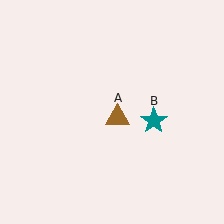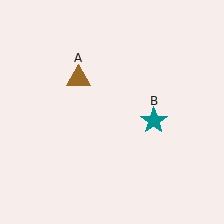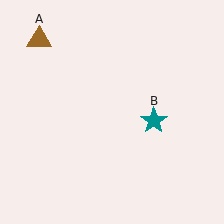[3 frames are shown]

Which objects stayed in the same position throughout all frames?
Teal star (object B) remained stationary.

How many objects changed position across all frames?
1 object changed position: brown triangle (object A).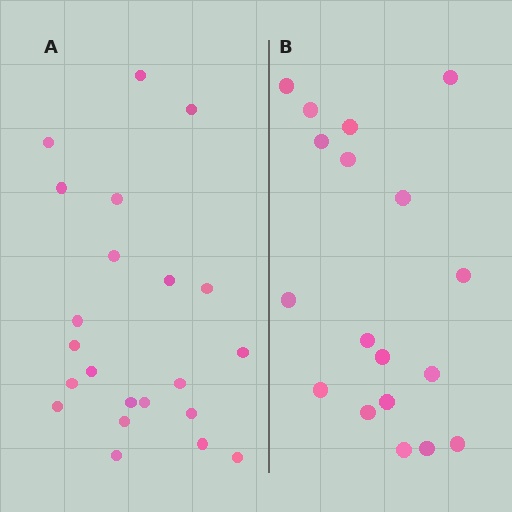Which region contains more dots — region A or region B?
Region A (the left region) has more dots.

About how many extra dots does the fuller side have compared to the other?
Region A has about 4 more dots than region B.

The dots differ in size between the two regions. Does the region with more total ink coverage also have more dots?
No. Region B has more total ink coverage because its dots are larger, but region A actually contains more individual dots. Total area can be misleading — the number of items is what matters here.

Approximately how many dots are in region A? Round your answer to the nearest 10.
About 20 dots. (The exact count is 22, which rounds to 20.)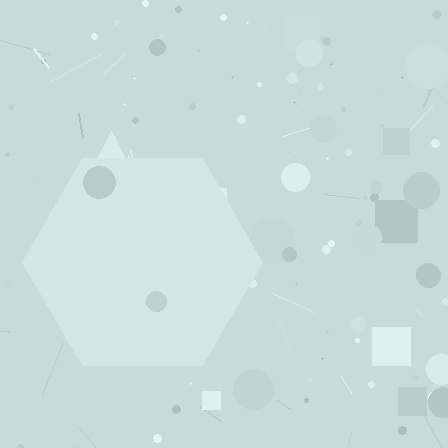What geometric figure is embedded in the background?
A hexagon is embedded in the background.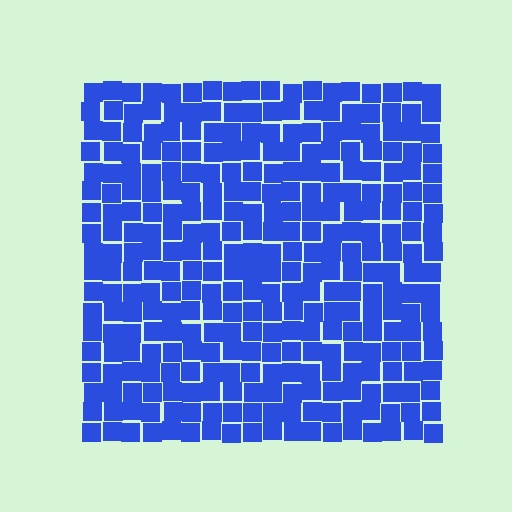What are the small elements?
The small elements are squares.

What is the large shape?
The large shape is a square.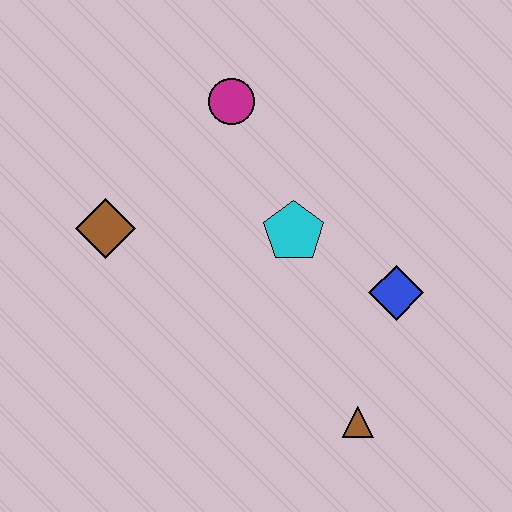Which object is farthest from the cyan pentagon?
The brown triangle is farthest from the cyan pentagon.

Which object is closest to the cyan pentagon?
The blue diamond is closest to the cyan pentagon.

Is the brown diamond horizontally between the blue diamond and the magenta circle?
No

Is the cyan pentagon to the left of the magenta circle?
No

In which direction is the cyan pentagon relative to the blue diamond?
The cyan pentagon is to the left of the blue diamond.